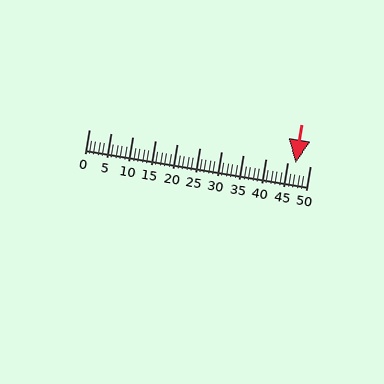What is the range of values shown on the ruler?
The ruler shows values from 0 to 50.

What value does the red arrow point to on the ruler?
The red arrow points to approximately 47.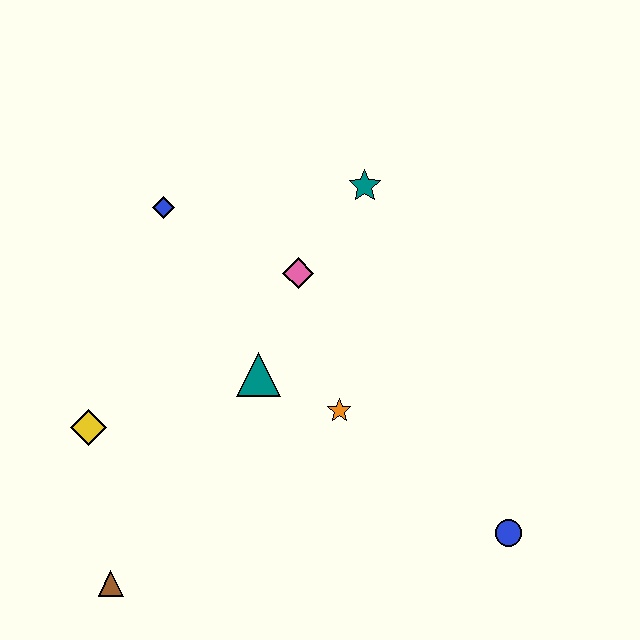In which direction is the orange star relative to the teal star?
The orange star is below the teal star.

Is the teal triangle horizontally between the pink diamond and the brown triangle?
Yes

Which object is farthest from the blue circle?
The blue diamond is farthest from the blue circle.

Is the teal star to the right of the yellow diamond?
Yes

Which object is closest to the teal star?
The pink diamond is closest to the teal star.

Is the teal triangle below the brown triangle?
No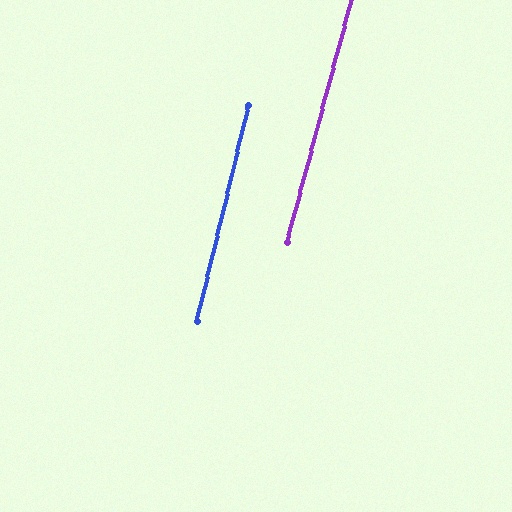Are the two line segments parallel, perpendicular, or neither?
Parallel — their directions differ by only 1.3°.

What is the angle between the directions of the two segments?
Approximately 1 degree.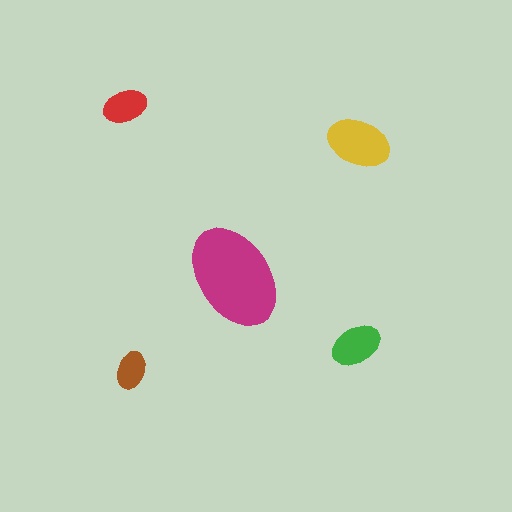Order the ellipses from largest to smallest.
the magenta one, the yellow one, the green one, the red one, the brown one.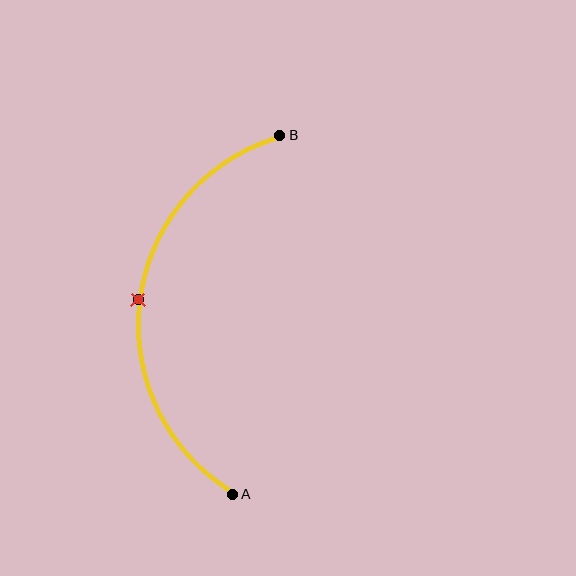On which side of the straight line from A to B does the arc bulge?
The arc bulges to the left of the straight line connecting A and B.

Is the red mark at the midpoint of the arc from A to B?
Yes. The red mark lies on the arc at equal arc-length from both A and B — it is the arc midpoint.